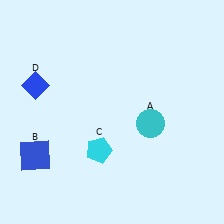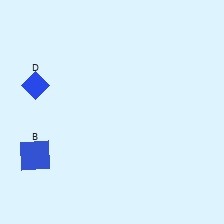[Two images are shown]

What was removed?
The cyan pentagon (C), the cyan circle (A) were removed in Image 2.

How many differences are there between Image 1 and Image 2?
There are 2 differences between the two images.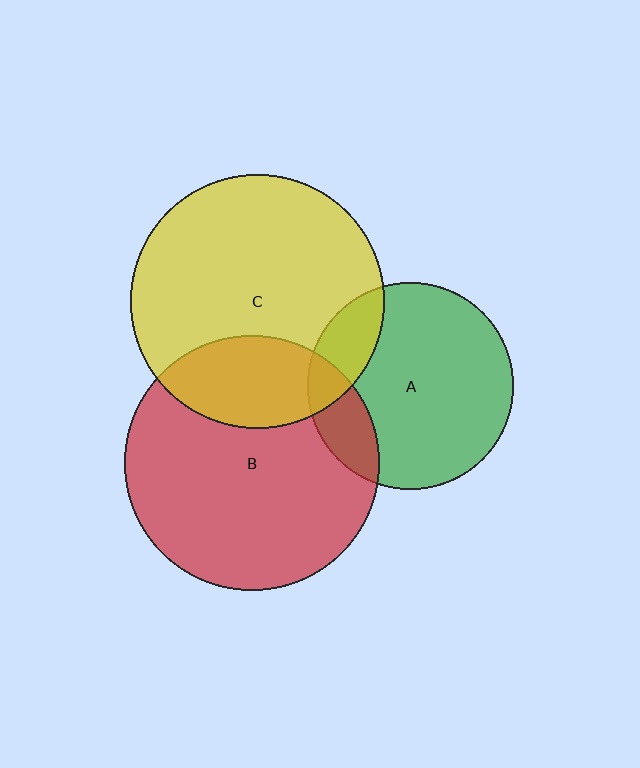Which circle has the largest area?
Circle B (red).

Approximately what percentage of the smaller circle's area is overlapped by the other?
Approximately 15%.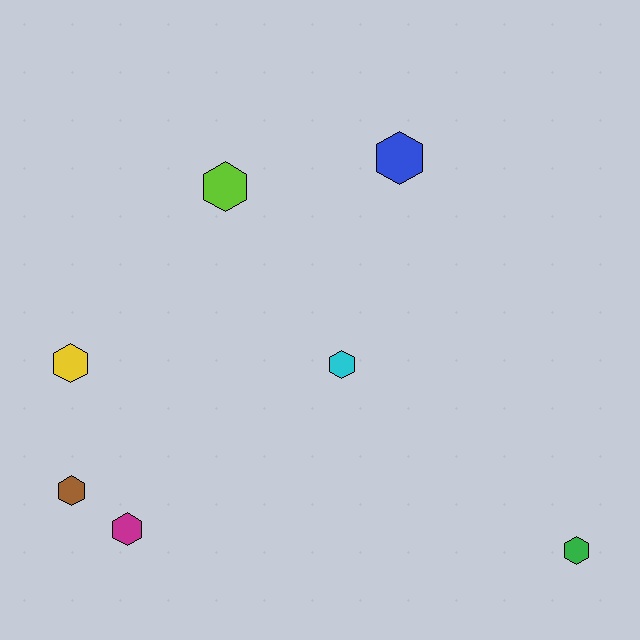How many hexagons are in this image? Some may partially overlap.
There are 7 hexagons.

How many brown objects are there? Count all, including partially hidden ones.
There is 1 brown object.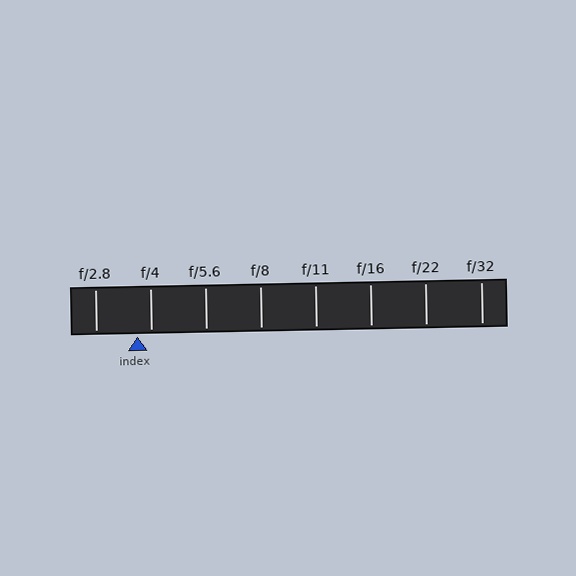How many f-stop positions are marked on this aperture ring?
There are 8 f-stop positions marked.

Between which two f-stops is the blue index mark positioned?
The index mark is between f/2.8 and f/4.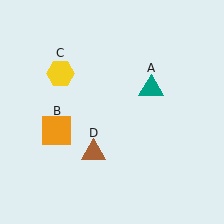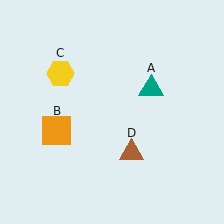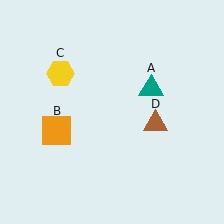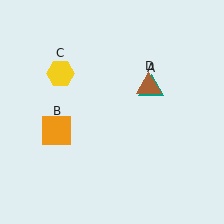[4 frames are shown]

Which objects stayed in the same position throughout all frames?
Teal triangle (object A) and orange square (object B) and yellow hexagon (object C) remained stationary.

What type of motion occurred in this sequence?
The brown triangle (object D) rotated counterclockwise around the center of the scene.